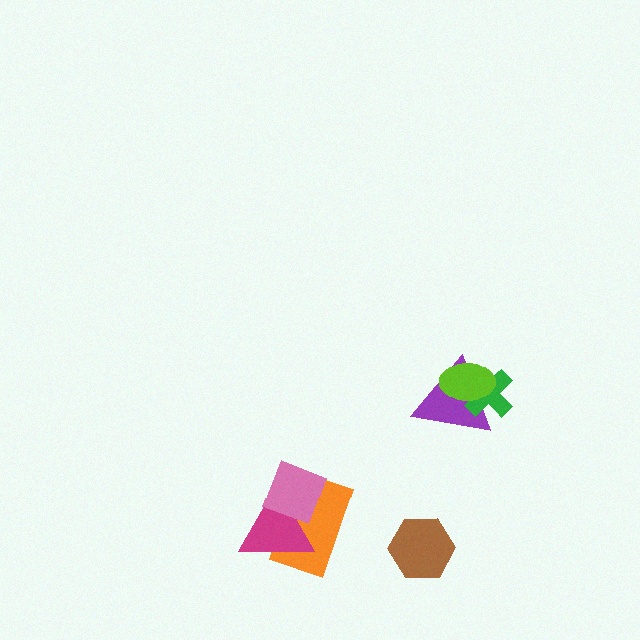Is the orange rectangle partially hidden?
Yes, it is partially covered by another shape.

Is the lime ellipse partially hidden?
No, no other shape covers it.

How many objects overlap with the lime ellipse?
2 objects overlap with the lime ellipse.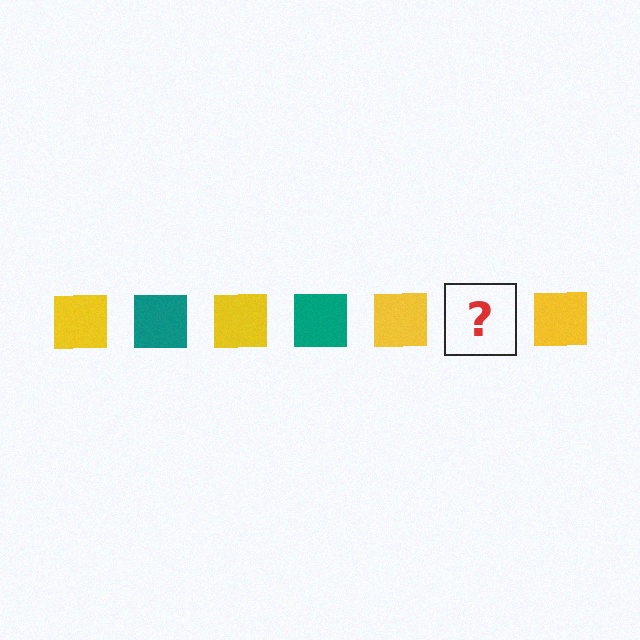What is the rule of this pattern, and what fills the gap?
The rule is that the pattern cycles through yellow, teal squares. The gap should be filled with a teal square.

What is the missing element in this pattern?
The missing element is a teal square.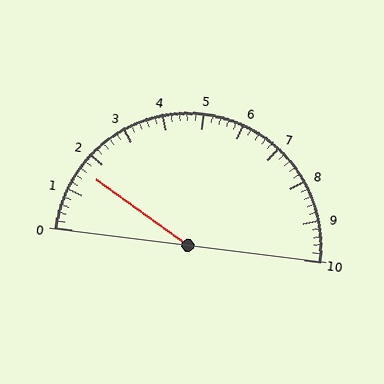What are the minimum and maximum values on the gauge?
The gauge ranges from 0 to 10.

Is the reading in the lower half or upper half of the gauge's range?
The reading is in the lower half of the range (0 to 10).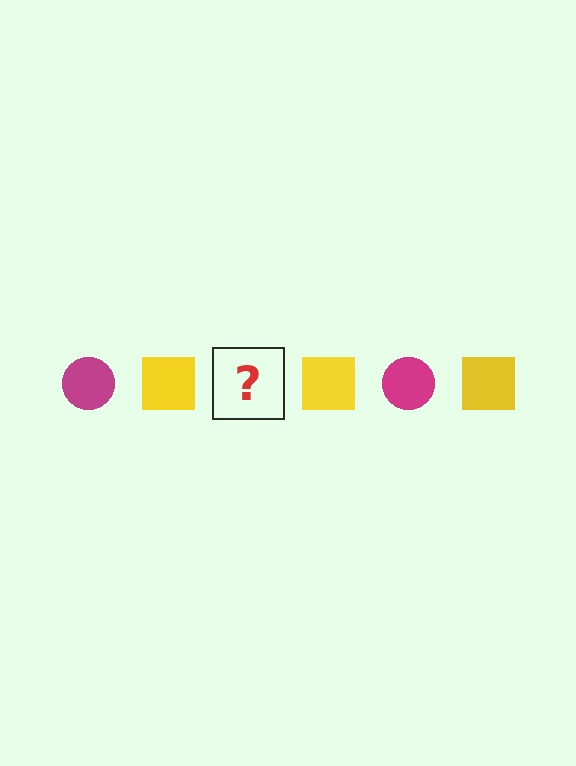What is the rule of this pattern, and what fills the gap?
The rule is that the pattern alternates between magenta circle and yellow square. The gap should be filled with a magenta circle.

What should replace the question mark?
The question mark should be replaced with a magenta circle.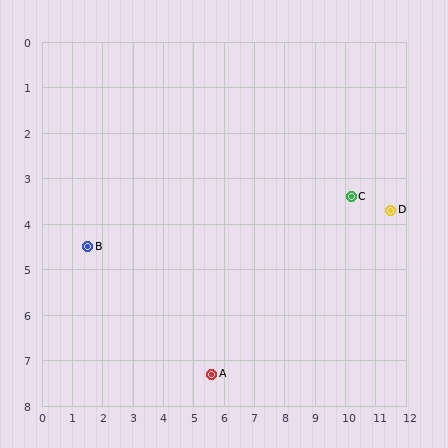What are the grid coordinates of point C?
Point C is at approximately (10.2, 3.4).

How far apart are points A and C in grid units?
Points A and C are about 6.0 grid units apart.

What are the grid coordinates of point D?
Point D is at approximately (11.5, 3.7).